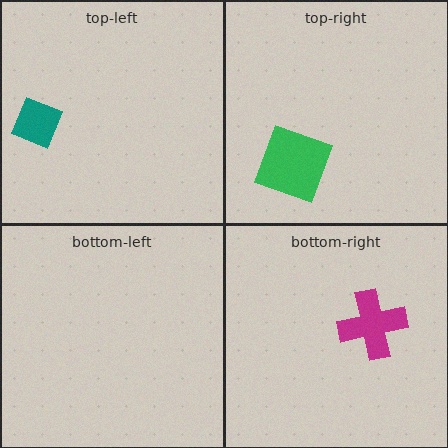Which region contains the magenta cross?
The bottom-right region.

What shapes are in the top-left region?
The teal diamond.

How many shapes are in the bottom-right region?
1.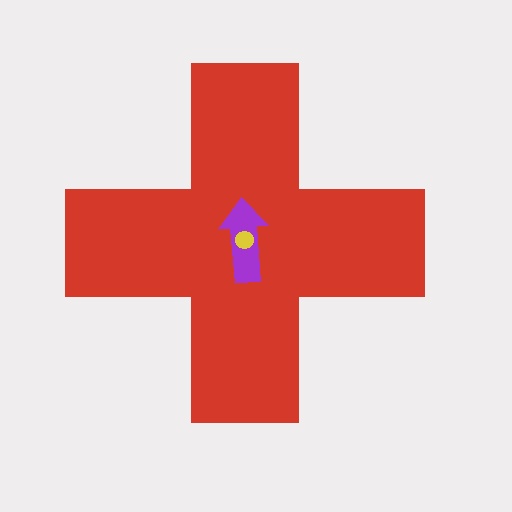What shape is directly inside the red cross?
The purple arrow.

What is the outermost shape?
The red cross.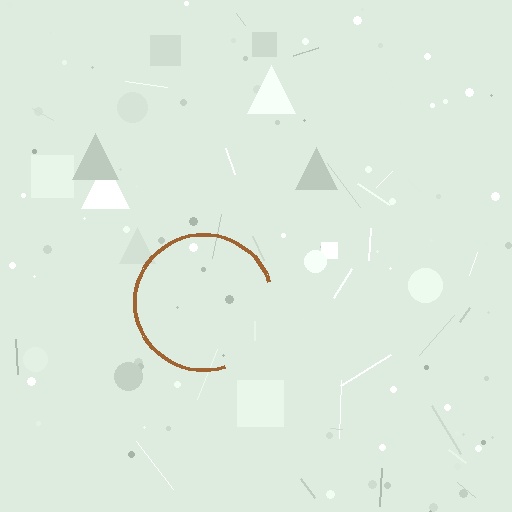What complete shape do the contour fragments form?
The contour fragments form a circle.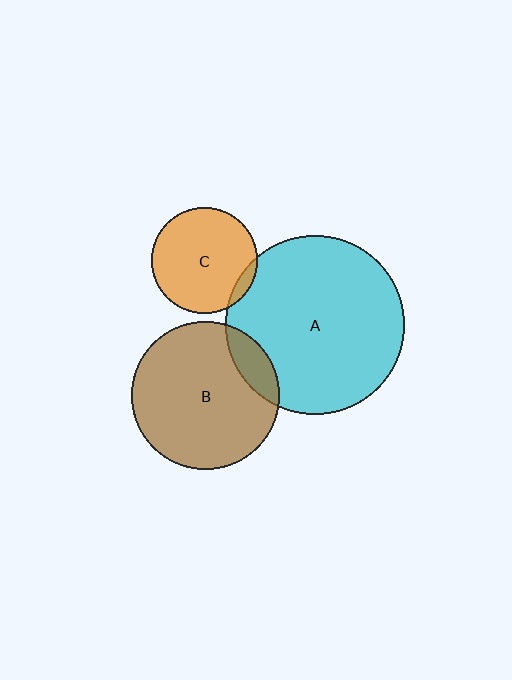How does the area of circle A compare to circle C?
Approximately 2.8 times.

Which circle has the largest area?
Circle A (cyan).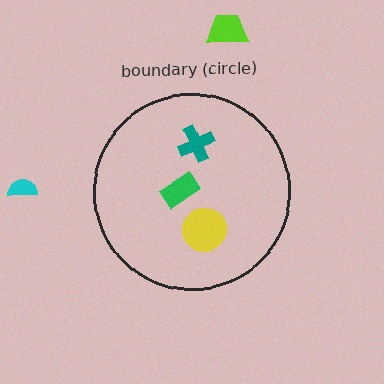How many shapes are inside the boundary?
3 inside, 2 outside.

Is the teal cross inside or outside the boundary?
Inside.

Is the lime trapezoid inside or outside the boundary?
Outside.